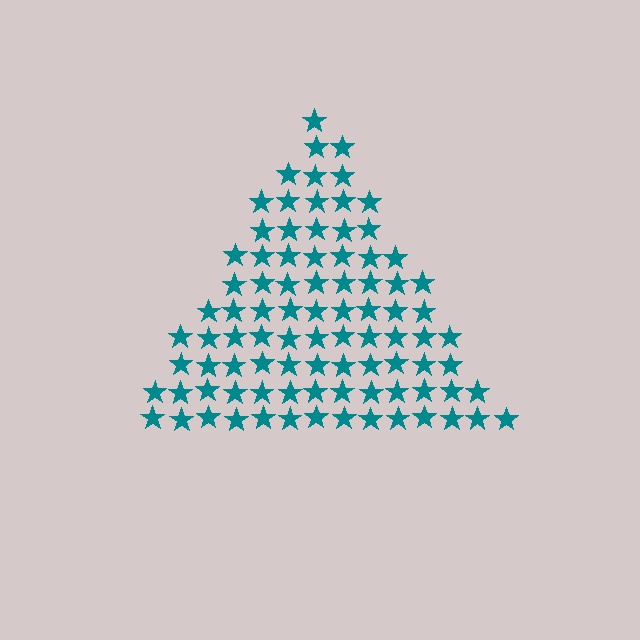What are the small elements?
The small elements are stars.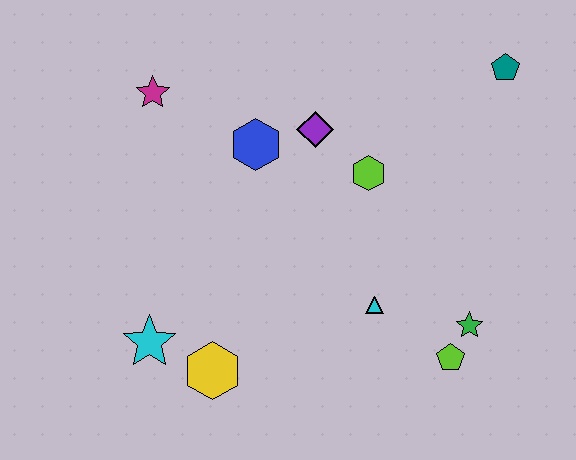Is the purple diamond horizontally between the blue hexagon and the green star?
Yes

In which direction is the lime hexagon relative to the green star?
The lime hexagon is above the green star.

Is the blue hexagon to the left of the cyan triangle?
Yes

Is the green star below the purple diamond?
Yes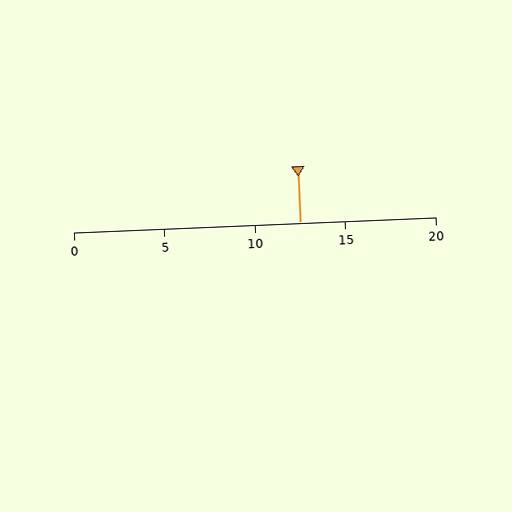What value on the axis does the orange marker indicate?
The marker indicates approximately 12.5.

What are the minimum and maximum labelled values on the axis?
The axis runs from 0 to 20.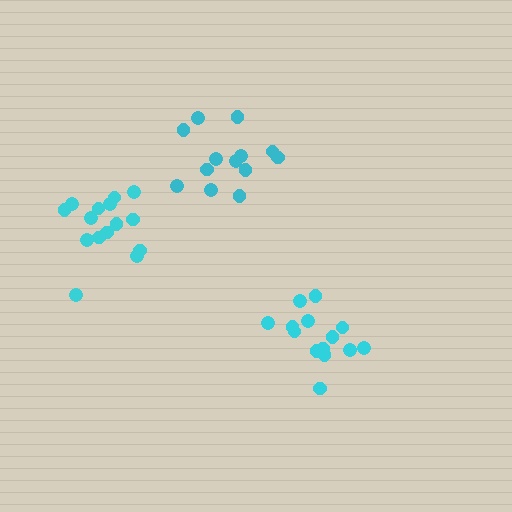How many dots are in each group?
Group 1: 15 dots, Group 2: 13 dots, Group 3: 14 dots (42 total).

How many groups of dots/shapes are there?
There are 3 groups.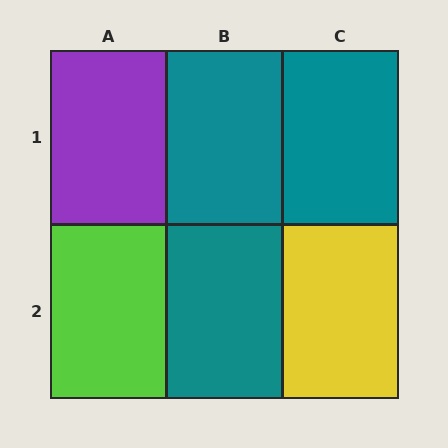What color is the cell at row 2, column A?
Lime.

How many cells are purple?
1 cell is purple.